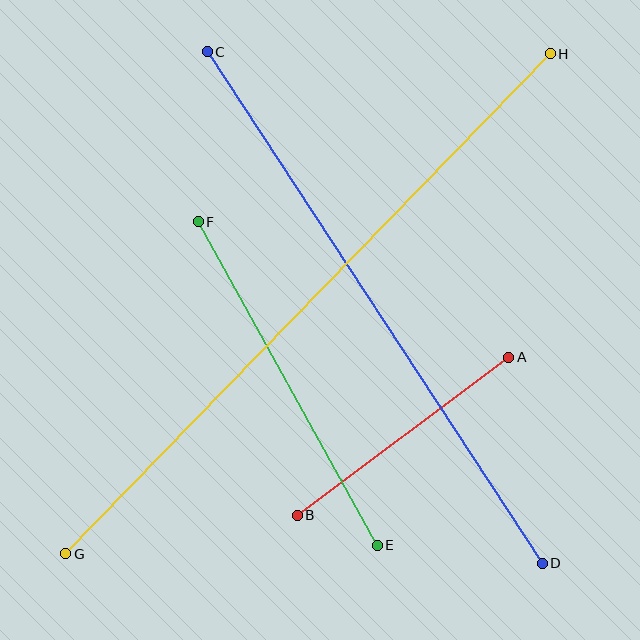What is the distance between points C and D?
The distance is approximately 611 pixels.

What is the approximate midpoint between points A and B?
The midpoint is at approximately (403, 436) pixels.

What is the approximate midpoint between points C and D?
The midpoint is at approximately (375, 307) pixels.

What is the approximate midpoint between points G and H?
The midpoint is at approximately (308, 304) pixels.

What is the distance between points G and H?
The distance is approximately 696 pixels.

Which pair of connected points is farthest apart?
Points G and H are farthest apart.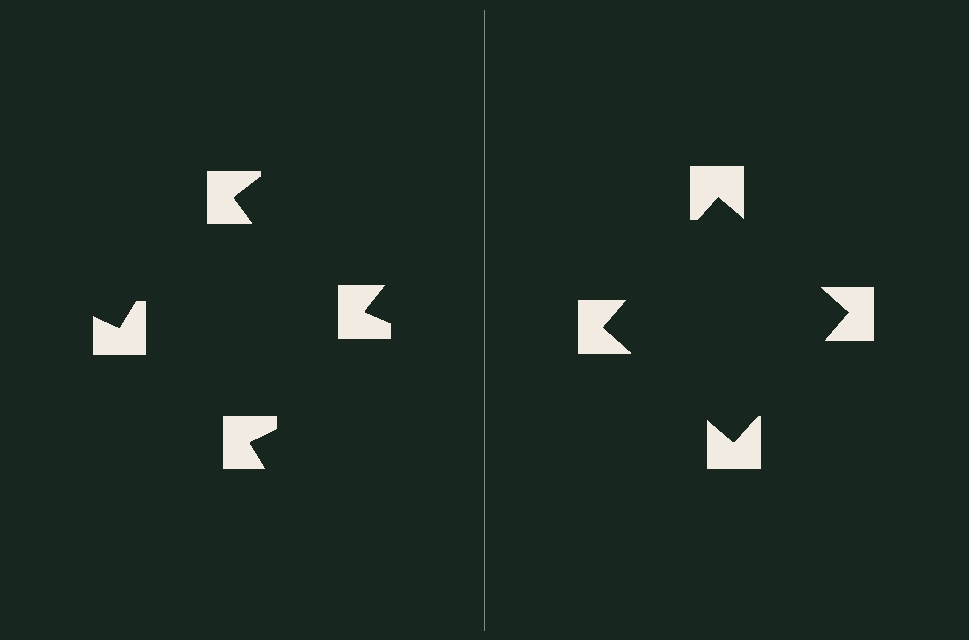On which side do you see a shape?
An illusory square appears on the right side. On the left side the wedge cuts are rotated, so no coherent shape forms.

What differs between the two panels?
The notched squares are positioned identically on both sides; only the wedge orientations differ. On the right they align to a square; on the left they are misaligned.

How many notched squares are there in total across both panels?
8 — 4 on each side.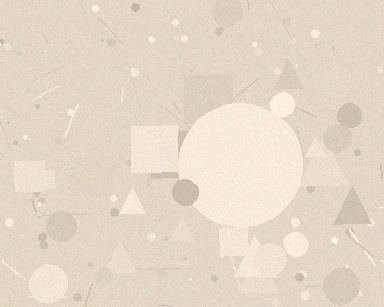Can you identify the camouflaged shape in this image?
The camouflaged shape is a circle.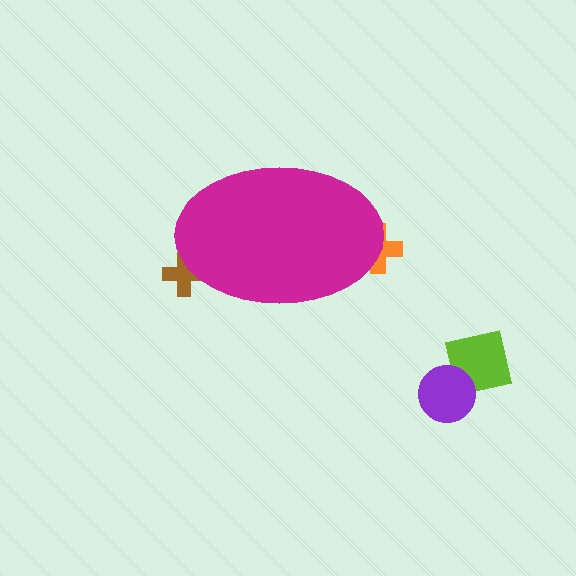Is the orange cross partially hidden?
Yes, the orange cross is partially hidden behind the magenta ellipse.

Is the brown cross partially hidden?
Yes, the brown cross is partially hidden behind the magenta ellipse.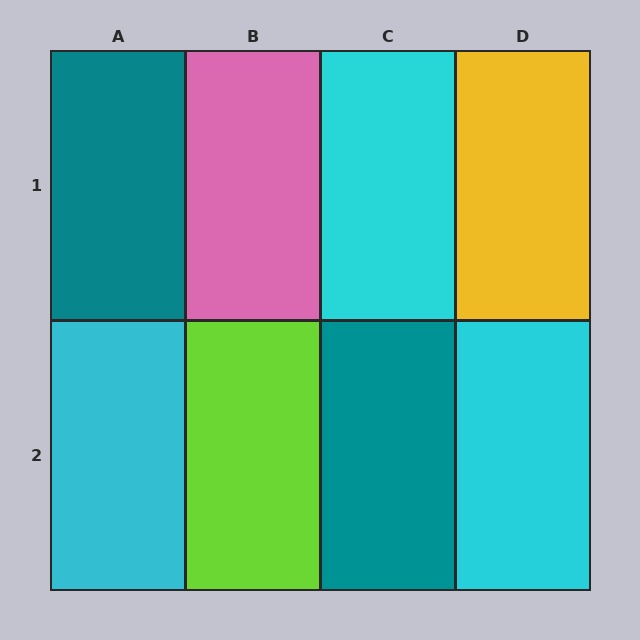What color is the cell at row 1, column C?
Cyan.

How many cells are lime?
1 cell is lime.